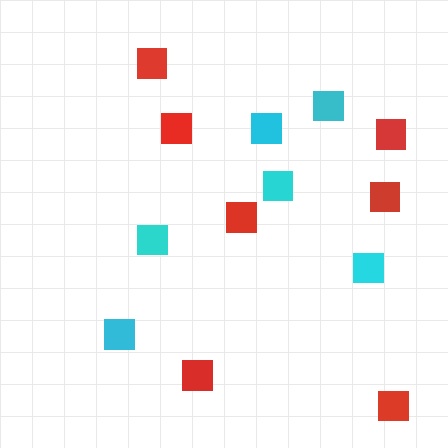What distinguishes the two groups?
There are 2 groups: one group of cyan squares (6) and one group of red squares (7).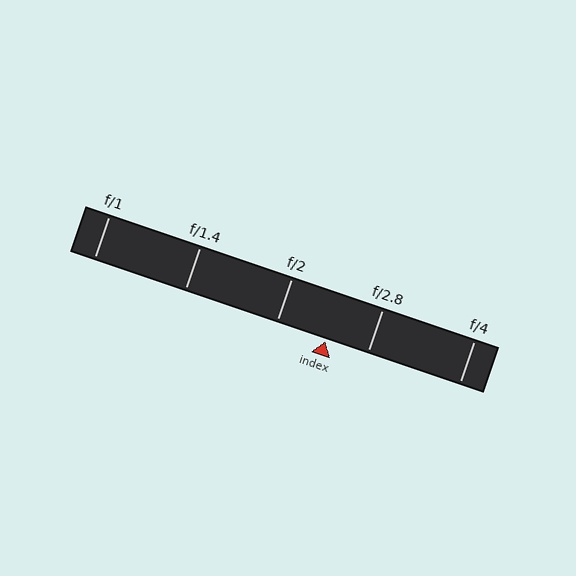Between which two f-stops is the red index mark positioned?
The index mark is between f/2 and f/2.8.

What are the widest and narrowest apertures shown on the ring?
The widest aperture shown is f/1 and the narrowest is f/4.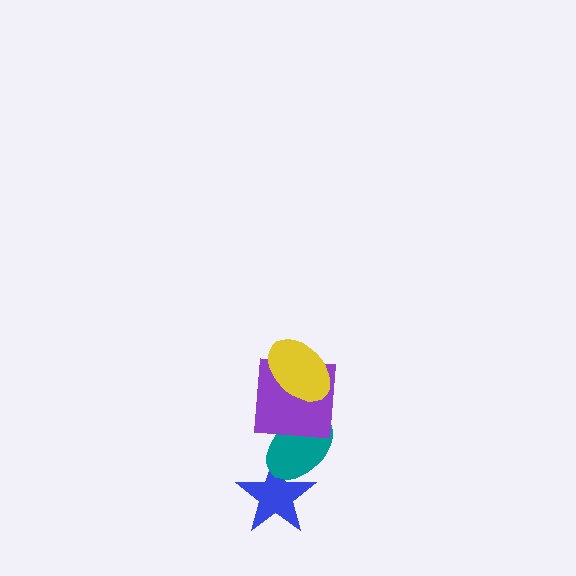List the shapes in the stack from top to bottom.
From top to bottom: the yellow ellipse, the purple square, the teal ellipse, the blue star.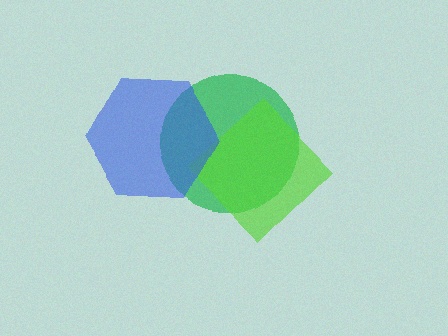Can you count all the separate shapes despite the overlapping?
Yes, there are 3 separate shapes.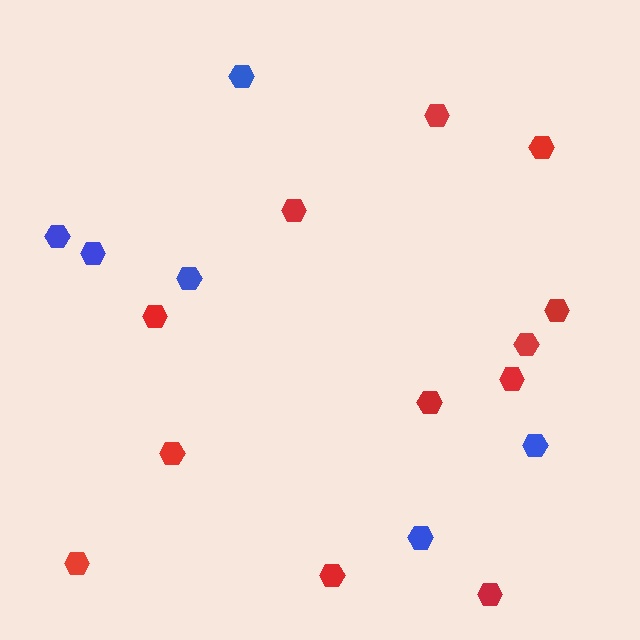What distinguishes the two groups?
There are 2 groups: one group of blue hexagons (6) and one group of red hexagons (12).